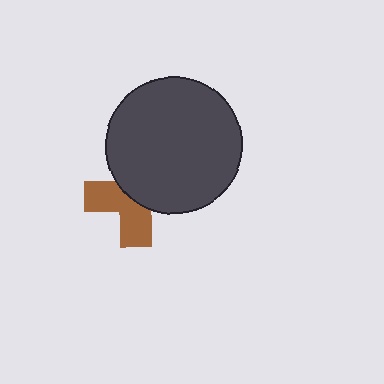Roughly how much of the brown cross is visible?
About half of it is visible (roughly 47%).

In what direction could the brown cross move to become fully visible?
The brown cross could move toward the lower-left. That would shift it out from behind the dark gray circle entirely.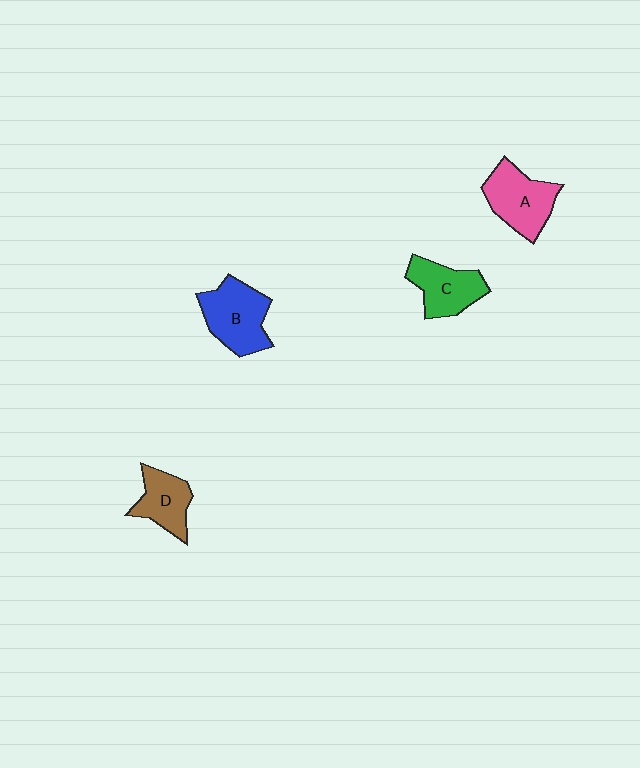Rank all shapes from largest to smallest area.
From largest to smallest: B (blue), A (pink), C (green), D (brown).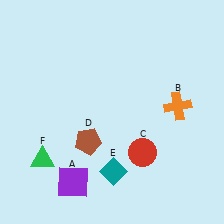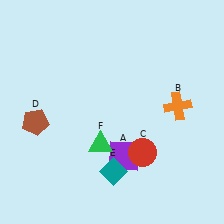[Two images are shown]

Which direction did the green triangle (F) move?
The green triangle (F) moved right.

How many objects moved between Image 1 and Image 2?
3 objects moved between the two images.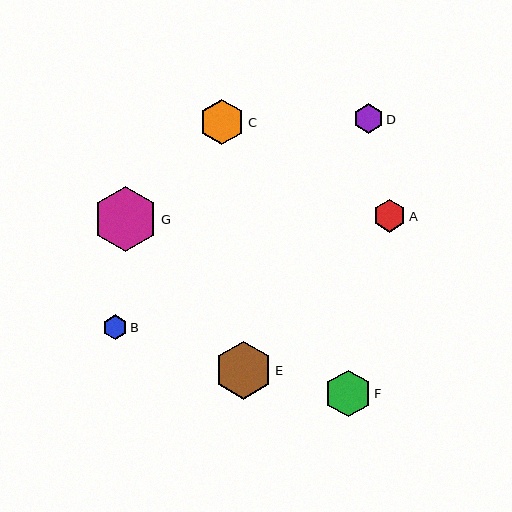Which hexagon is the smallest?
Hexagon B is the smallest with a size of approximately 24 pixels.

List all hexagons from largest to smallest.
From largest to smallest: G, E, F, C, A, D, B.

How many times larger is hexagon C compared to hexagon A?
Hexagon C is approximately 1.4 times the size of hexagon A.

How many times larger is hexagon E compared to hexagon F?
Hexagon E is approximately 1.2 times the size of hexagon F.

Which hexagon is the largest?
Hexagon G is the largest with a size of approximately 65 pixels.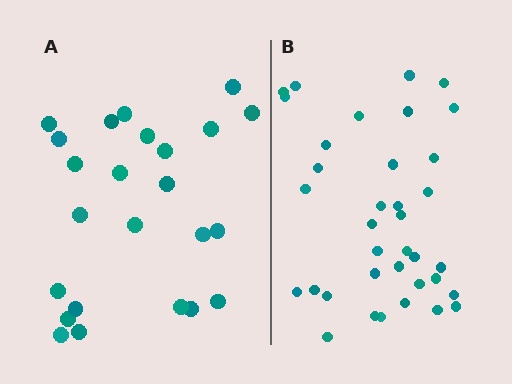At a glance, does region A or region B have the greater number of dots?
Region B (the right region) has more dots.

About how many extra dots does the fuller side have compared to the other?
Region B has roughly 12 or so more dots than region A.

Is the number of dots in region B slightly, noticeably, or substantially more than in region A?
Region B has substantially more. The ratio is roughly 1.5 to 1.